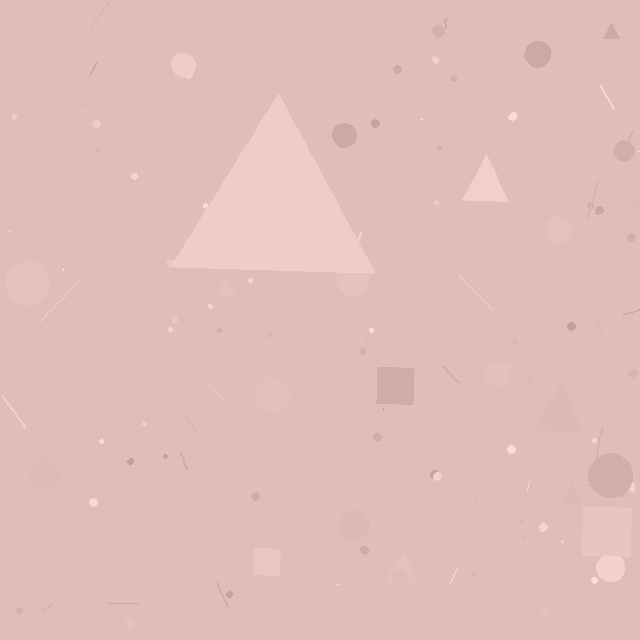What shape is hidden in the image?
A triangle is hidden in the image.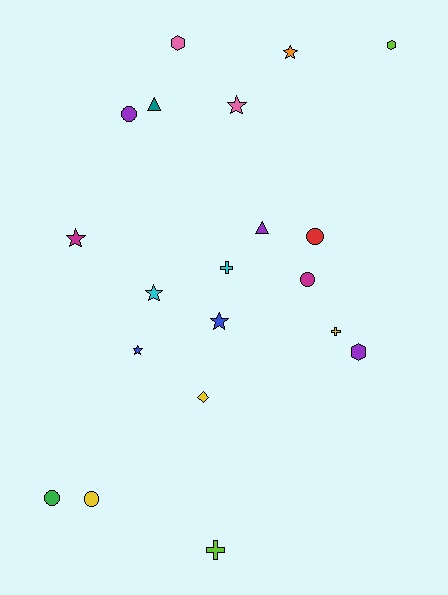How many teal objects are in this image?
There is 1 teal object.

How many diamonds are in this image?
There is 1 diamond.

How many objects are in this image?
There are 20 objects.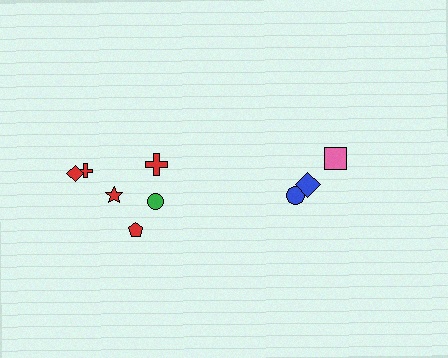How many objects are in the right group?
There are 3 objects.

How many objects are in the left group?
There are 6 objects.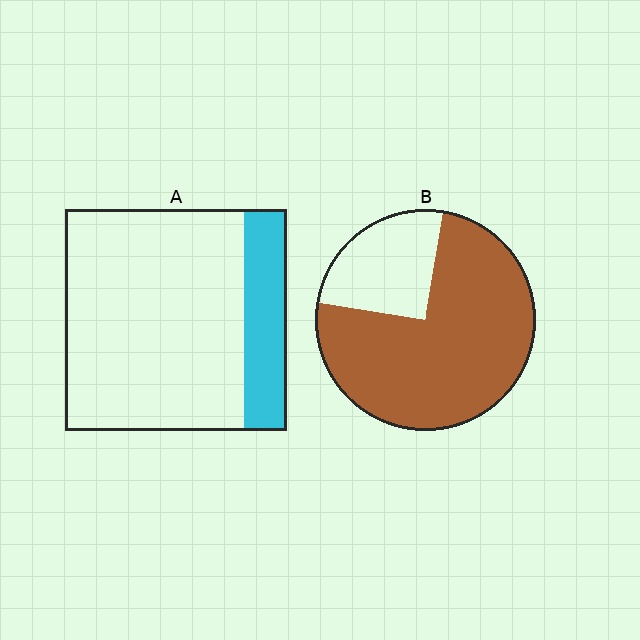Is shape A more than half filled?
No.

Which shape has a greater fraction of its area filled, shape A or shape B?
Shape B.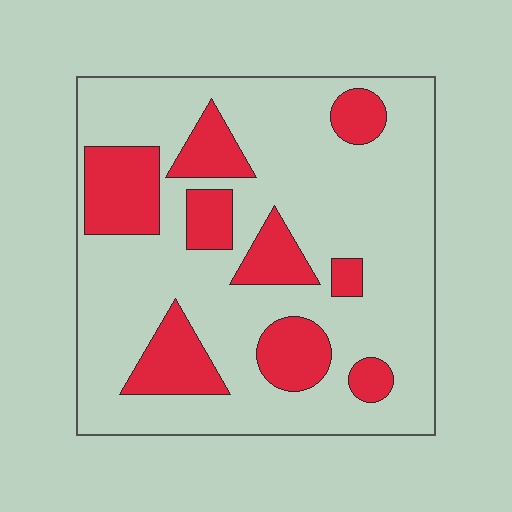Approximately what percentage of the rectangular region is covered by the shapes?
Approximately 25%.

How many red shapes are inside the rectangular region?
9.